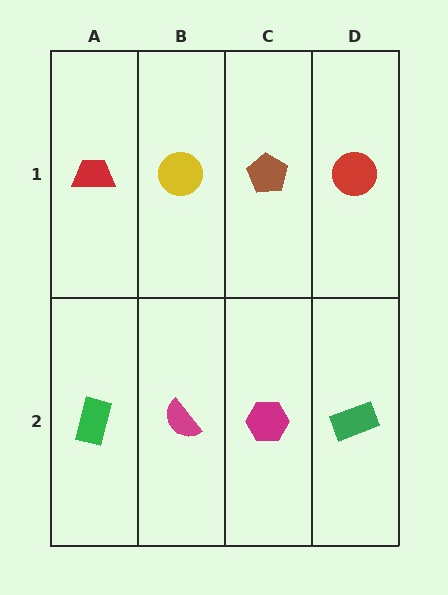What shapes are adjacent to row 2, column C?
A brown pentagon (row 1, column C), a magenta semicircle (row 2, column B), a green rectangle (row 2, column D).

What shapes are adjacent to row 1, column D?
A green rectangle (row 2, column D), a brown pentagon (row 1, column C).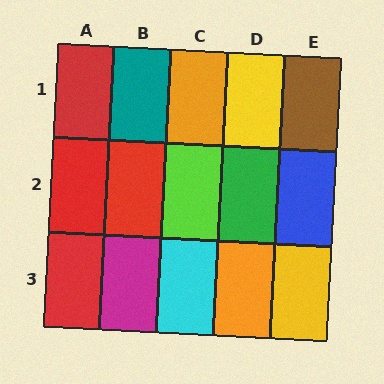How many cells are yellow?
2 cells are yellow.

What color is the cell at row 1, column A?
Red.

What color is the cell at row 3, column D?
Orange.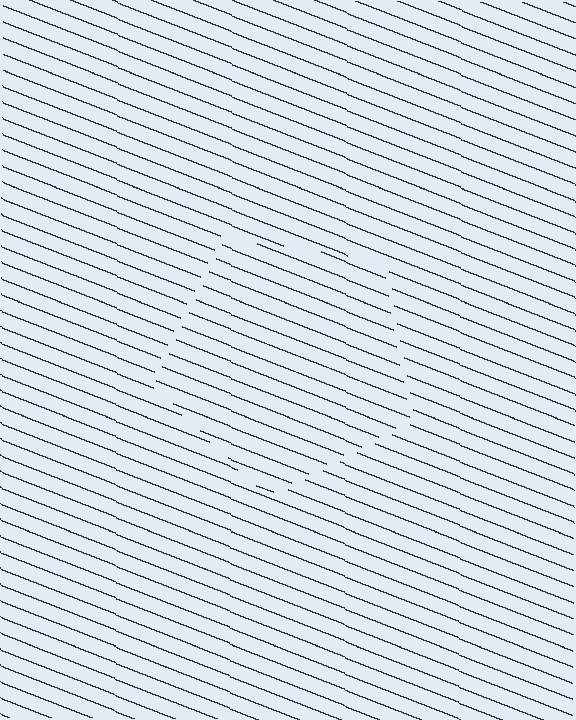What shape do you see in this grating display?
An illusory pentagon. The interior of the shape contains the same grating, shifted by half a period — the contour is defined by the phase discontinuity where line-ends from the inner and outer gratings abut.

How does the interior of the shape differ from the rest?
The interior of the shape contains the same grating, shifted by half a period — the contour is defined by the phase discontinuity where line-ends from the inner and outer gratings abut.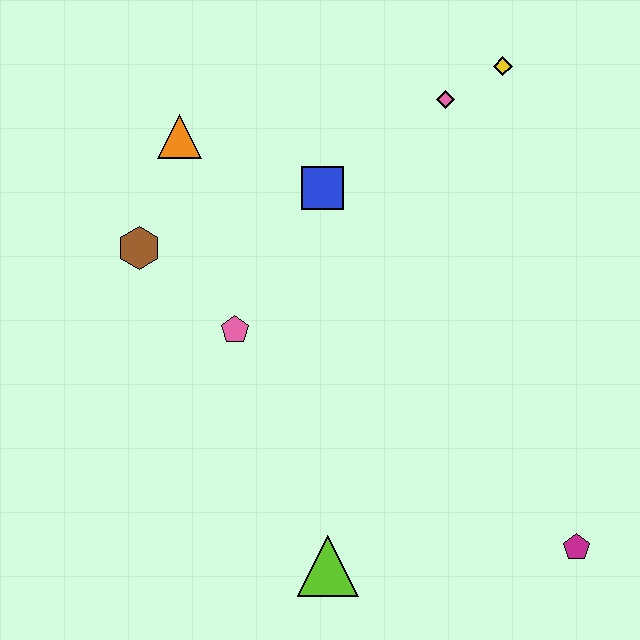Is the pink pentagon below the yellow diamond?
Yes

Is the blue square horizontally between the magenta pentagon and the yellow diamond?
No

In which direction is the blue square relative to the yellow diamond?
The blue square is to the left of the yellow diamond.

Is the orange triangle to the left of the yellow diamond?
Yes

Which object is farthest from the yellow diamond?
The lime triangle is farthest from the yellow diamond.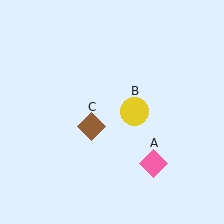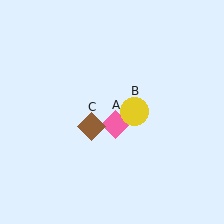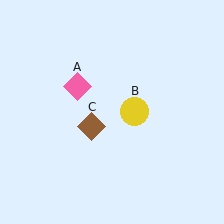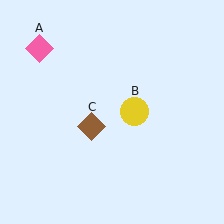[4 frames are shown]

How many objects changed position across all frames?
1 object changed position: pink diamond (object A).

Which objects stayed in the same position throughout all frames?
Yellow circle (object B) and brown diamond (object C) remained stationary.